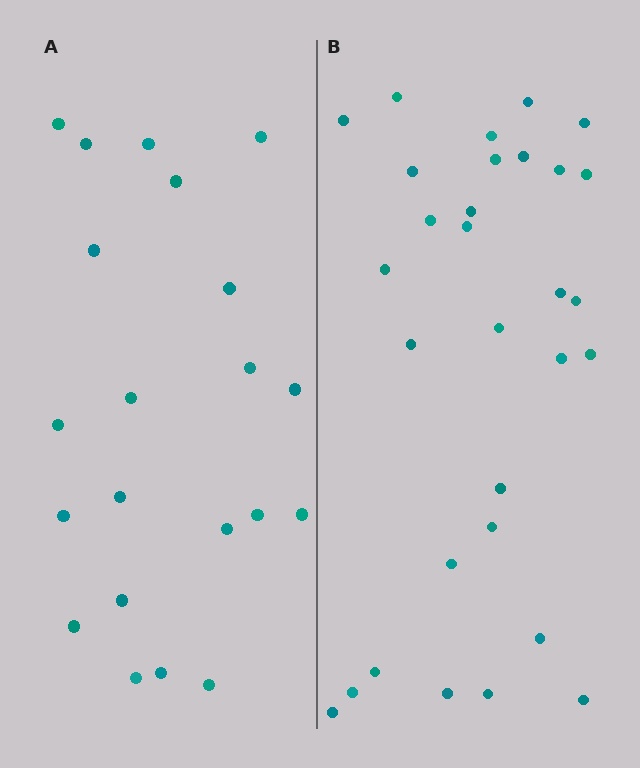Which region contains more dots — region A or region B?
Region B (the right region) has more dots.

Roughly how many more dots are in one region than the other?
Region B has roughly 8 or so more dots than region A.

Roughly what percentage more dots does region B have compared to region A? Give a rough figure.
About 45% more.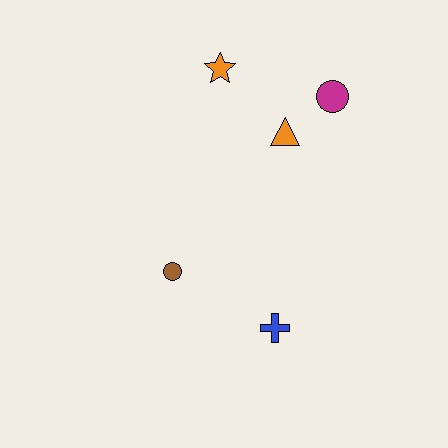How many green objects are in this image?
There are no green objects.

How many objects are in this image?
There are 5 objects.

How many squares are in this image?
There are no squares.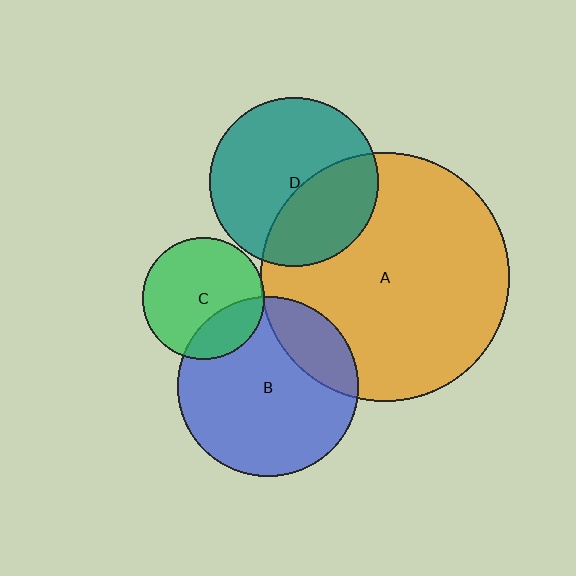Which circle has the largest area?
Circle A (orange).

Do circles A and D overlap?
Yes.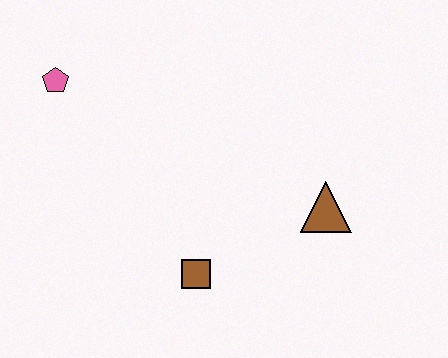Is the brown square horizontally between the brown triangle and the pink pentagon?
Yes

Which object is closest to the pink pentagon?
The brown square is closest to the pink pentagon.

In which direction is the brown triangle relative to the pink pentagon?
The brown triangle is to the right of the pink pentagon.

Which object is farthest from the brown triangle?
The pink pentagon is farthest from the brown triangle.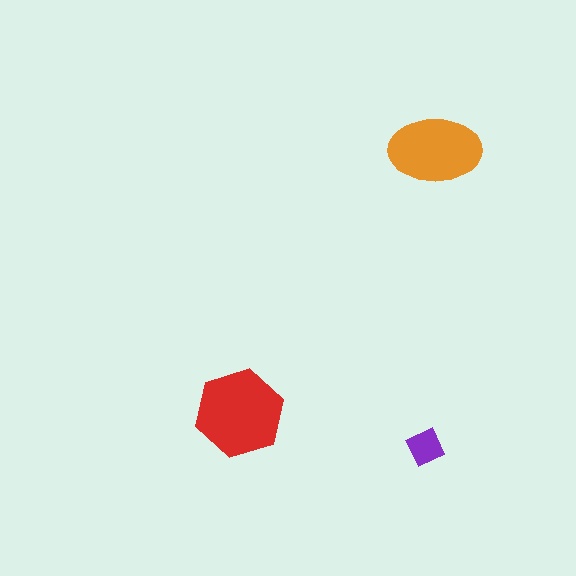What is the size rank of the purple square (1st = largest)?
3rd.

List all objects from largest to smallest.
The red hexagon, the orange ellipse, the purple square.